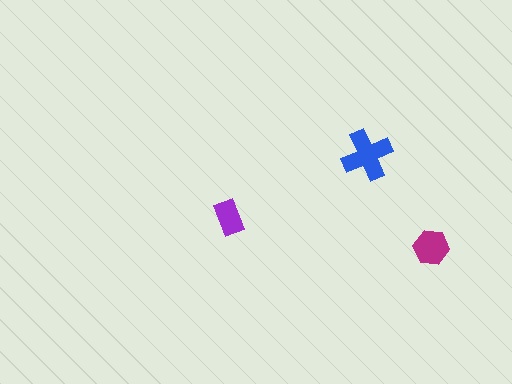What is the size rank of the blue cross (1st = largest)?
1st.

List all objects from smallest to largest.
The purple rectangle, the magenta hexagon, the blue cross.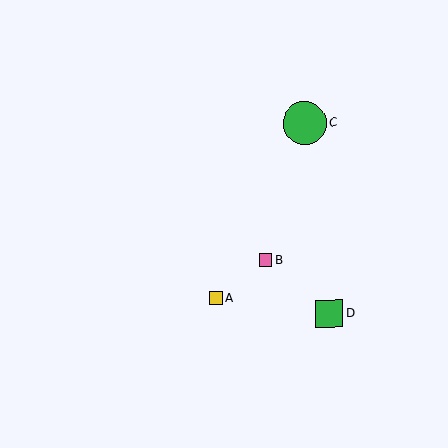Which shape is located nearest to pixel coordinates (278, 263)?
The pink square (labeled B) at (265, 260) is nearest to that location.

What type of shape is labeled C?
Shape C is a green circle.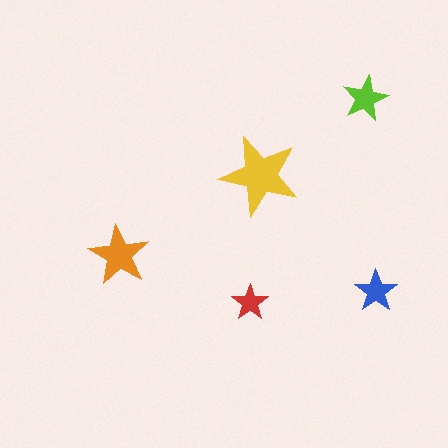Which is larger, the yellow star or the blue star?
The yellow one.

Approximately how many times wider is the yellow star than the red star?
About 2 times wider.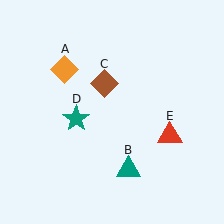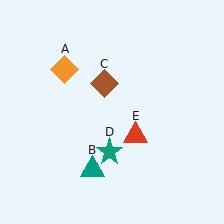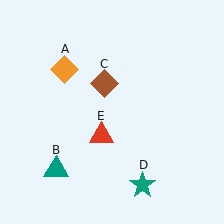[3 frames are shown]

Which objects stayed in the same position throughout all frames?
Orange diamond (object A) and brown diamond (object C) remained stationary.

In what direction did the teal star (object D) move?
The teal star (object D) moved down and to the right.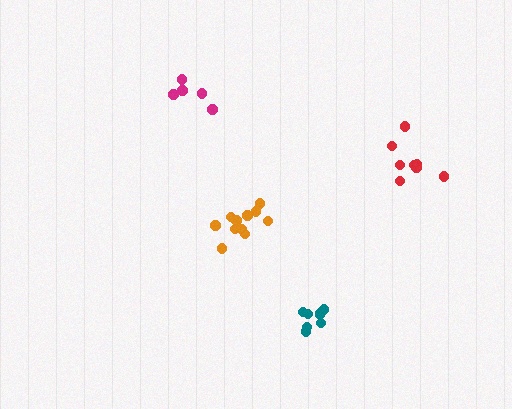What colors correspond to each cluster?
The clusters are colored: red, orange, magenta, teal.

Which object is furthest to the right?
The red cluster is rightmost.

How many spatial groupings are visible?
There are 4 spatial groupings.